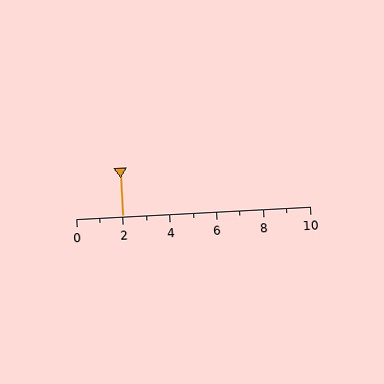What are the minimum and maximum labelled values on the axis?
The axis runs from 0 to 10.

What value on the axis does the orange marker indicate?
The marker indicates approximately 2.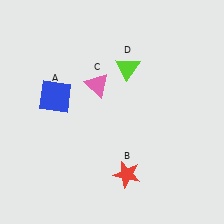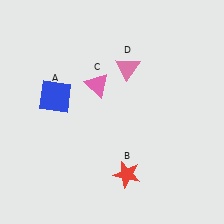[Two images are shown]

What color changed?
The triangle (D) changed from lime in Image 1 to pink in Image 2.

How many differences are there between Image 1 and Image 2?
There is 1 difference between the two images.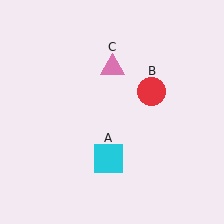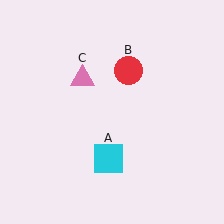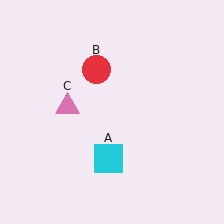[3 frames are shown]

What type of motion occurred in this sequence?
The red circle (object B), pink triangle (object C) rotated counterclockwise around the center of the scene.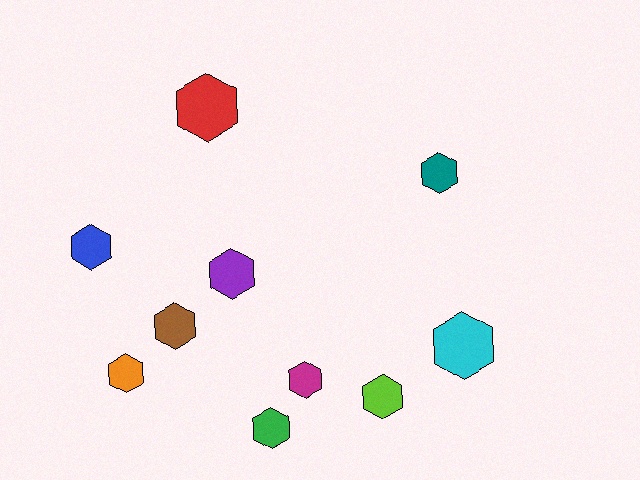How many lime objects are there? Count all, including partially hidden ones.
There is 1 lime object.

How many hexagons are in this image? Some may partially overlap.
There are 10 hexagons.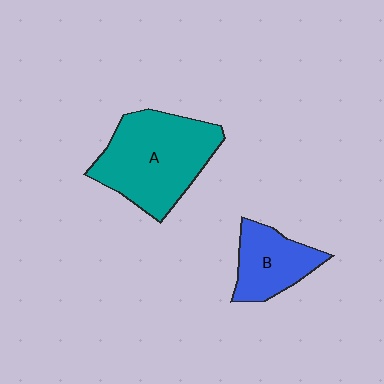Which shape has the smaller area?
Shape B (blue).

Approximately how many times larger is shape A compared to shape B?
Approximately 1.9 times.